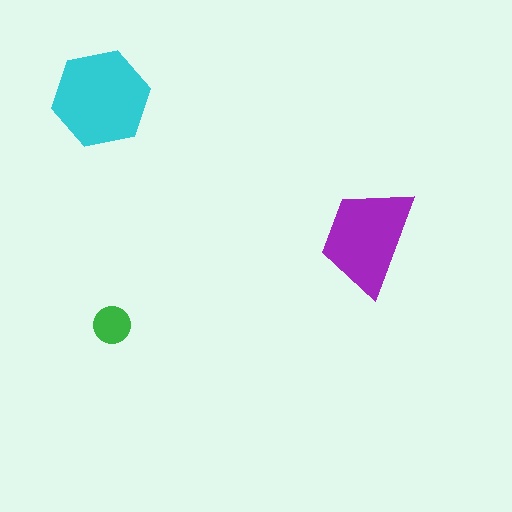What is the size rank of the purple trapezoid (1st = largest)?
2nd.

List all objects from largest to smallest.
The cyan hexagon, the purple trapezoid, the green circle.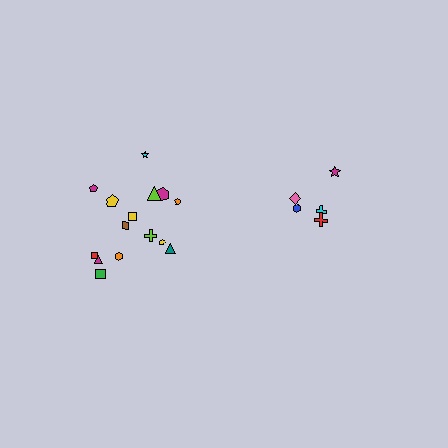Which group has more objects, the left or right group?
The left group.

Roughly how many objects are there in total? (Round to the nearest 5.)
Roughly 20 objects in total.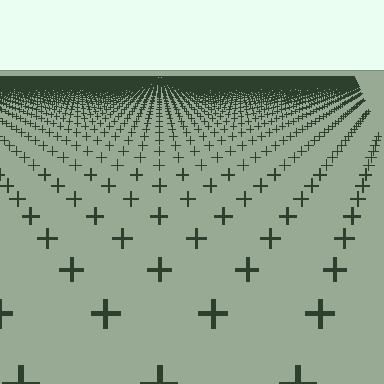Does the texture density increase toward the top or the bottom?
Density increases toward the top.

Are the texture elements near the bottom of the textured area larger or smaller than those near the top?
Larger. Near the bottom, elements are closer to the viewer and appear at a bigger on-screen size.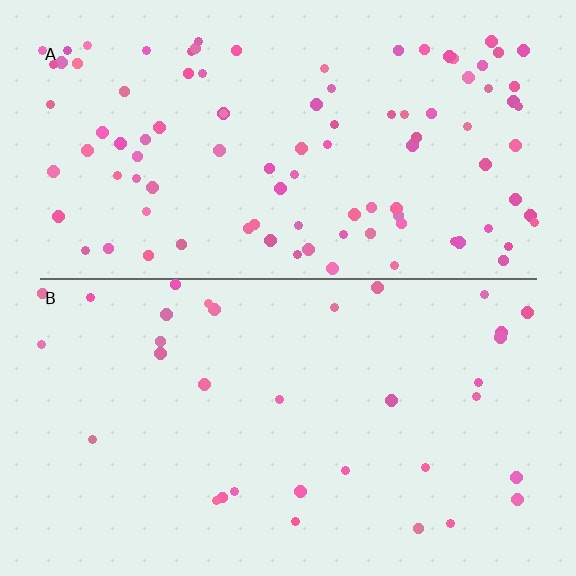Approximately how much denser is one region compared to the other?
Approximately 2.9× — region A over region B.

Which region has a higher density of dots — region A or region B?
A (the top).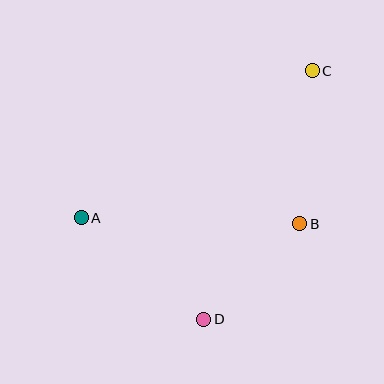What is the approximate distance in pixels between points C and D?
The distance between C and D is approximately 271 pixels.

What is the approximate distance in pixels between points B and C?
The distance between B and C is approximately 153 pixels.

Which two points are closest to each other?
Points B and D are closest to each other.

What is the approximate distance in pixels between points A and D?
The distance between A and D is approximately 159 pixels.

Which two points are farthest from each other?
Points A and C are farthest from each other.